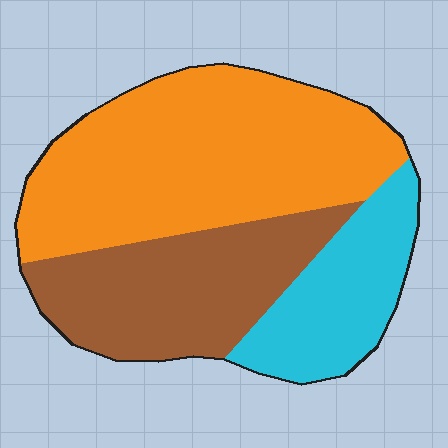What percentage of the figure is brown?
Brown takes up about one third (1/3) of the figure.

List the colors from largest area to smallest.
From largest to smallest: orange, brown, cyan.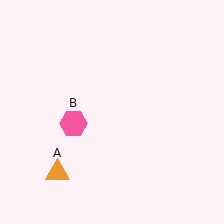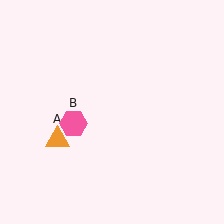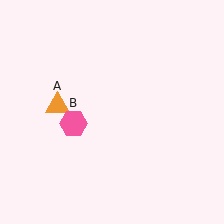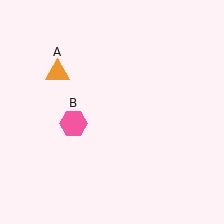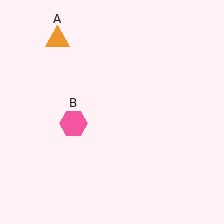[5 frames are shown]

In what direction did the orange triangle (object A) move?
The orange triangle (object A) moved up.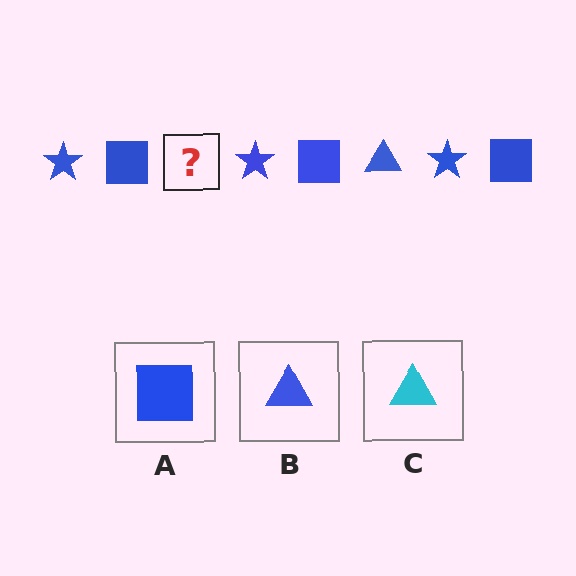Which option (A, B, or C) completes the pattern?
B.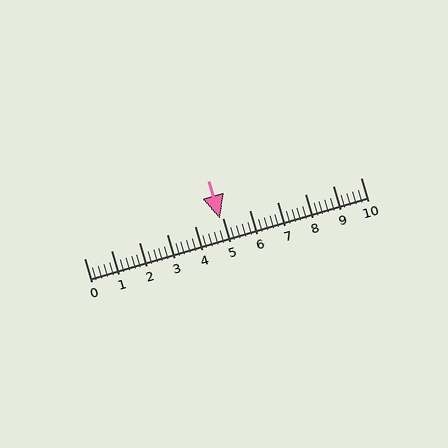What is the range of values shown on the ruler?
The ruler shows values from 0 to 10.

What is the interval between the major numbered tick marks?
The major tick marks are spaced 1 units apart.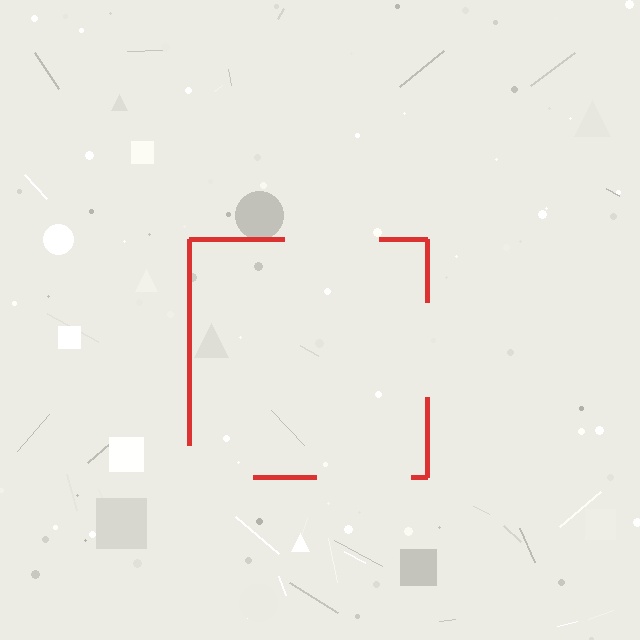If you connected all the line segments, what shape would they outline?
They would outline a square.